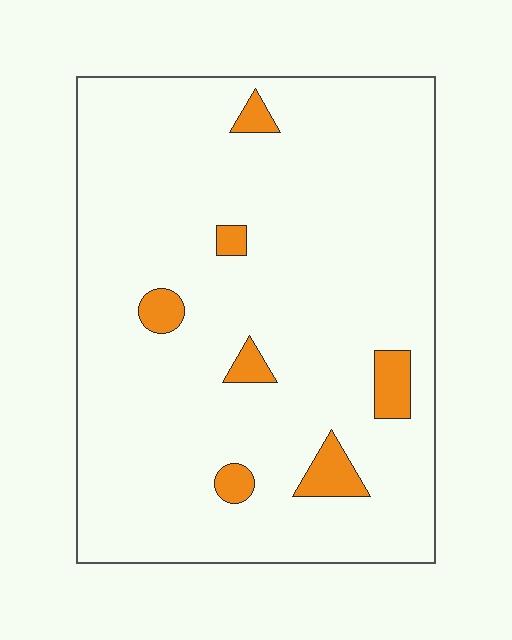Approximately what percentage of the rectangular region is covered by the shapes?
Approximately 5%.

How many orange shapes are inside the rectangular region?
7.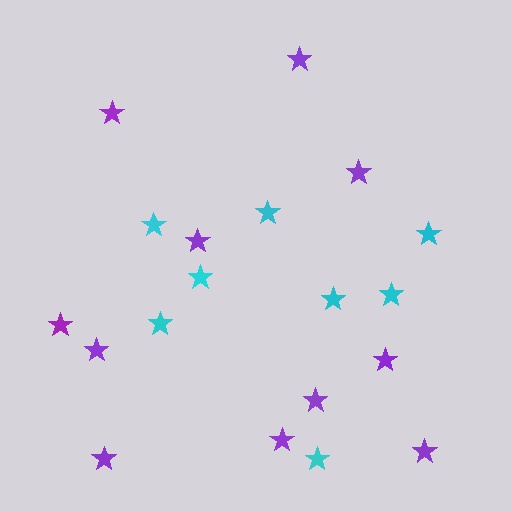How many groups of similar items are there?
There are 2 groups: one group of purple stars (11) and one group of cyan stars (8).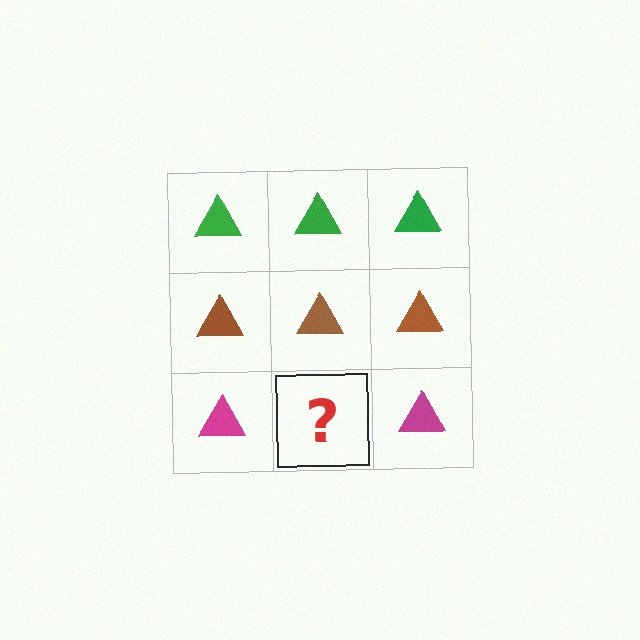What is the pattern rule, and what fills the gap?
The rule is that each row has a consistent color. The gap should be filled with a magenta triangle.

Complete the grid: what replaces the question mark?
The question mark should be replaced with a magenta triangle.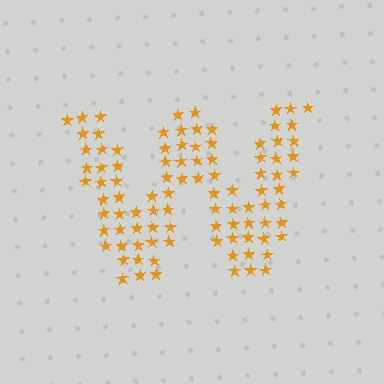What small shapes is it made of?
It is made of small stars.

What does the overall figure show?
The overall figure shows the letter W.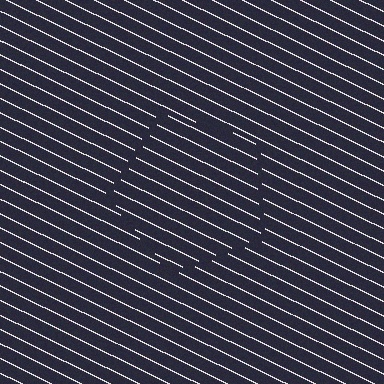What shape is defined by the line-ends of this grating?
An illusory pentagon. The interior of the shape contains the same grating, shifted by half a period — the contour is defined by the phase discontinuity where line-ends from the inner and outer gratings abut.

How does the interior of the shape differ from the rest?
The interior of the shape contains the same grating, shifted by half a period — the contour is defined by the phase discontinuity where line-ends from the inner and outer gratings abut.